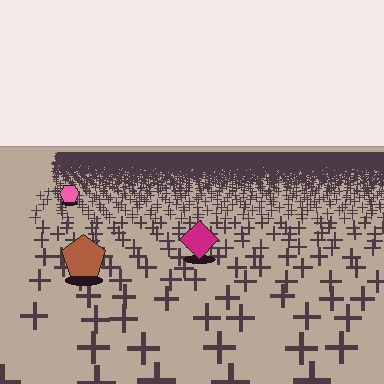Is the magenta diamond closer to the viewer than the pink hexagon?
Yes. The magenta diamond is closer — you can tell from the texture gradient: the ground texture is coarser near it.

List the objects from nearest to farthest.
From nearest to farthest: the brown pentagon, the magenta diamond, the pink hexagon.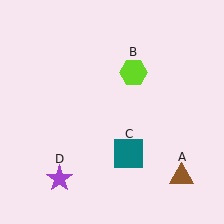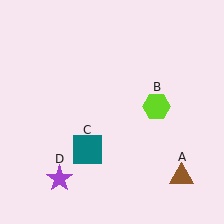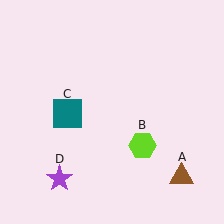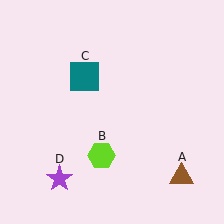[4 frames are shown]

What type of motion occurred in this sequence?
The lime hexagon (object B), teal square (object C) rotated clockwise around the center of the scene.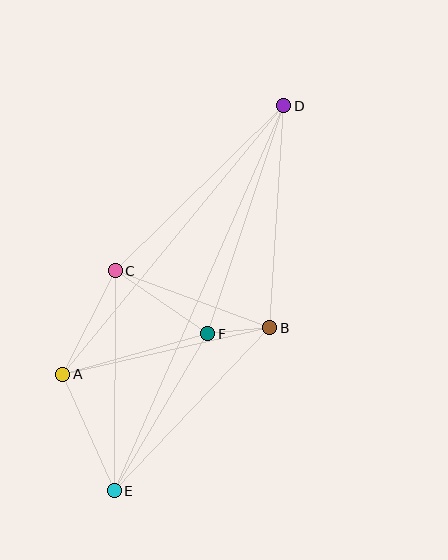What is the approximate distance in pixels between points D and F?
The distance between D and F is approximately 240 pixels.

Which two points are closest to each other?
Points B and F are closest to each other.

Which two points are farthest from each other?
Points D and E are farthest from each other.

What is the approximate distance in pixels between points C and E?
The distance between C and E is approximately 220 pixels.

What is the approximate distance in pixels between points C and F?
The distance between C and F is approximately 112 pixels.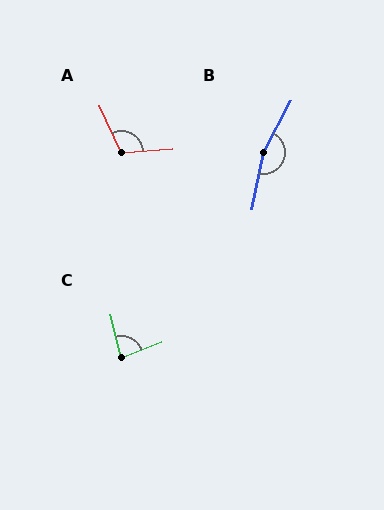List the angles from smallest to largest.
C (82°), A (111°), B (163°).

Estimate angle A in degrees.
Approximately 111 degrees.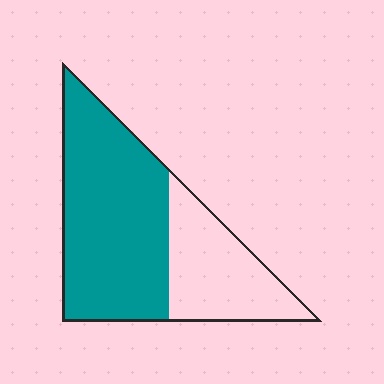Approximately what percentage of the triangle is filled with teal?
Approximately 65%.